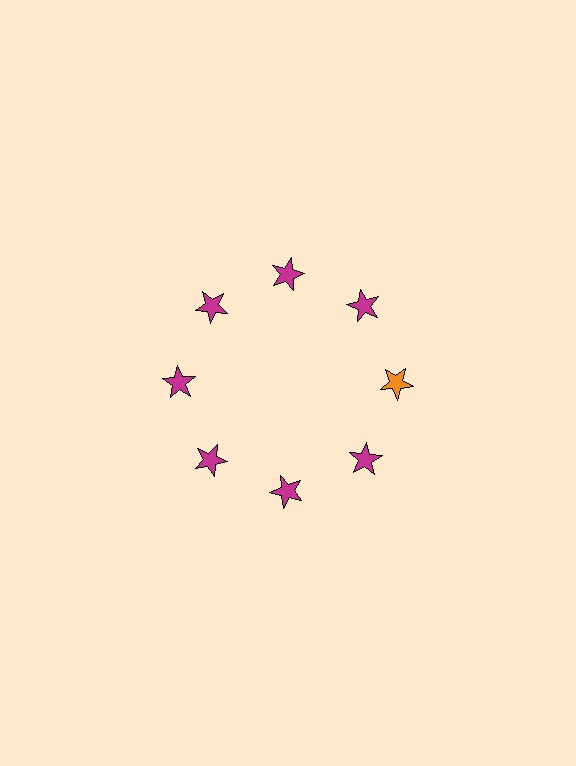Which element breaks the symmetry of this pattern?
The orange star at roughly the 3 o'clock position breaks the symmetry. All other shapes are magenta stars.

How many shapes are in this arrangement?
There are 8 shapes arranged in a ring pattern.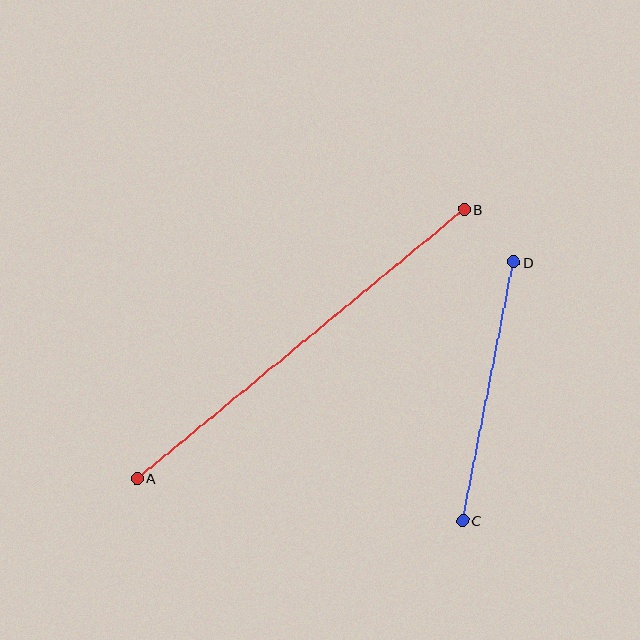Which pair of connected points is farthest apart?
Points A and B are farthest apart.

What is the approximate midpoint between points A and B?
The midpoint is at approximately (300, 344) pixels.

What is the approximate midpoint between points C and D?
The midpoint is at approximately (488, 391) pixels.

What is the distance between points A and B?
The distance is approximately 423 pixels.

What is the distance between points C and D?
The distance is approximately 264 pixels.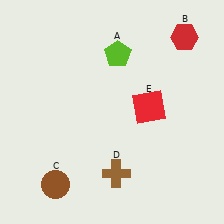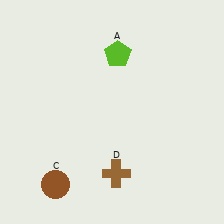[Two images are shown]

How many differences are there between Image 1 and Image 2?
There are 2 differences between the two images.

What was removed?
The red square (E), the red hexagon (B) were removed in Image 2.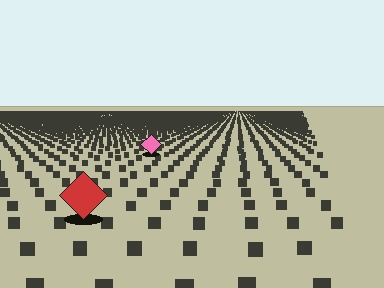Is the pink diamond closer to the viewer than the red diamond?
No. The red diamond is closer — you can tell from the texture gradient: the ground texture is coarser near it.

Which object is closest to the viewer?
The red diamond is closest. The texture marks near it are larger and more spread out.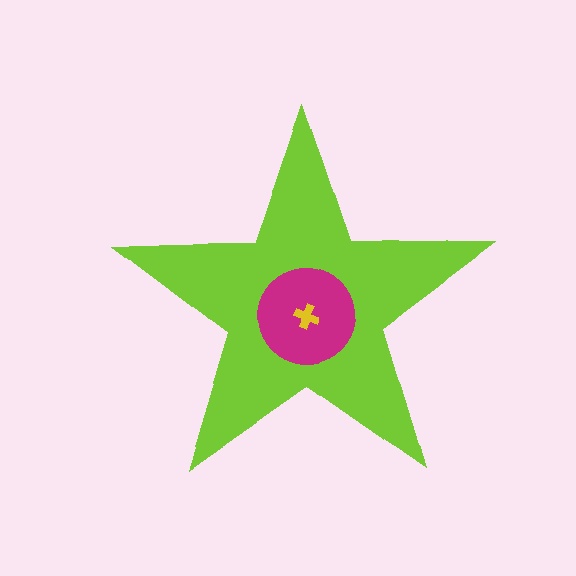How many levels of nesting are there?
3.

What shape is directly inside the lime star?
The magenta circle.